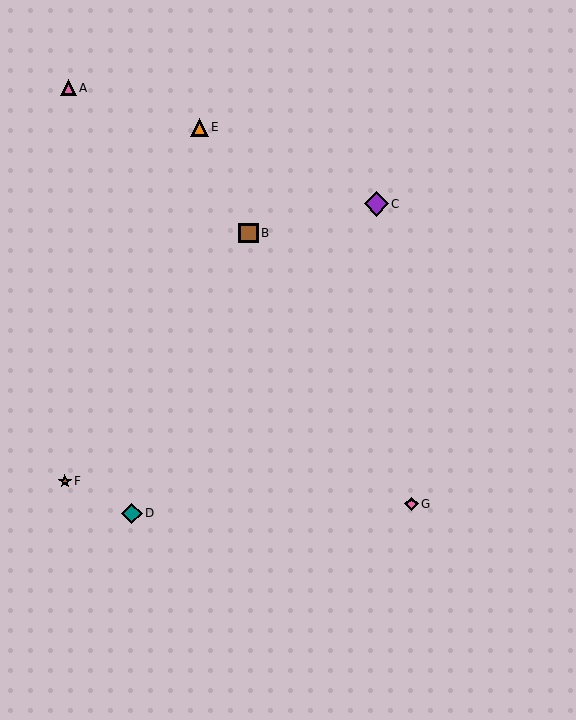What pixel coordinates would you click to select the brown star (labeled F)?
Click at (65, 481) to select the brown star F.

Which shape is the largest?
The purple diamond (labeled C) is the largest.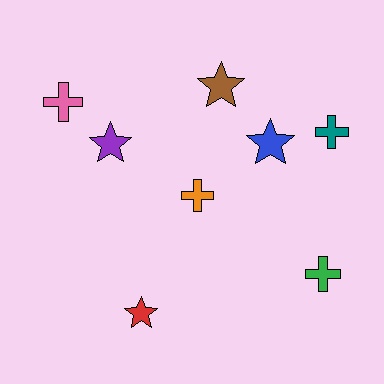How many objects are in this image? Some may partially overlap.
There are 8 objects.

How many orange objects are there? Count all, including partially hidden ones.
There is 1 orange object.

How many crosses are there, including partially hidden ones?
There are 4 crosses.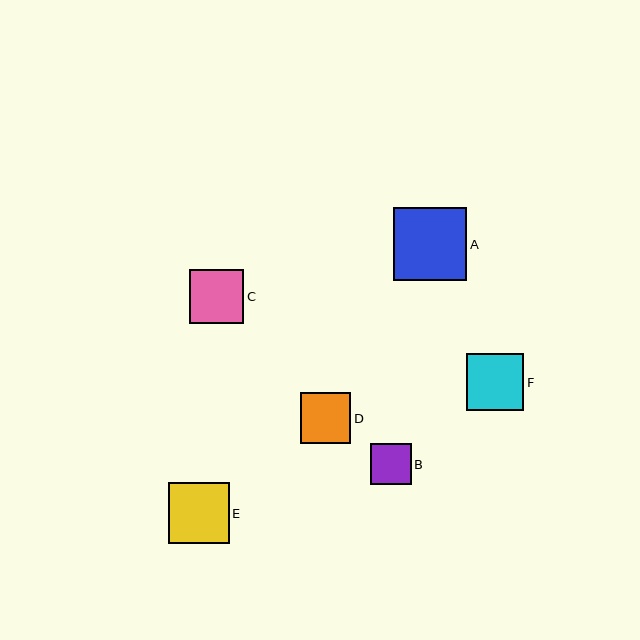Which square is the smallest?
Square B is the smallest with a size of approximately 41 pixels.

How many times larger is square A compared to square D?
Square A is approximately 1.4 times the size of square D.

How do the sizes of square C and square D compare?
Square C and square D are approximately the same size.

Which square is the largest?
Square A is the largest with a size of approximately 73 pixels.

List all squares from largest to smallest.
From largest to smallest: A, E, F, C, D, B.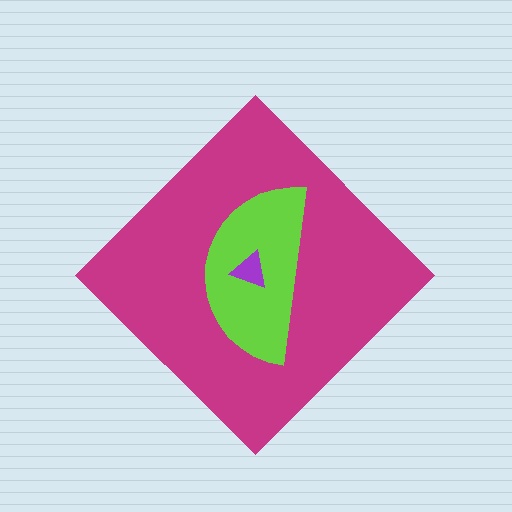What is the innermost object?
The purple triangle.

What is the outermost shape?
The magenta diamond.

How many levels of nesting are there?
3.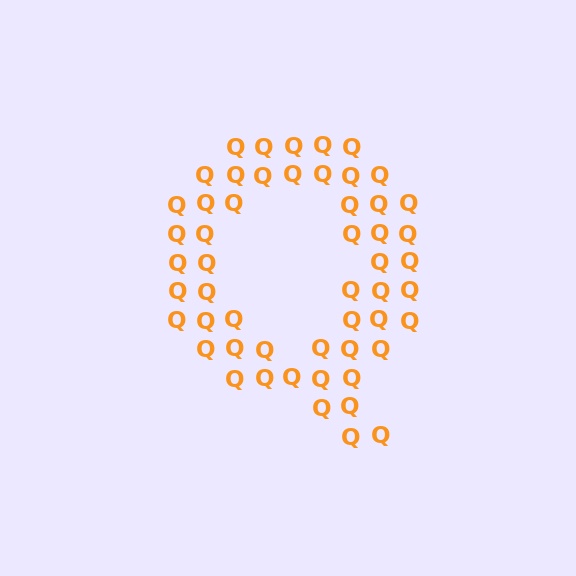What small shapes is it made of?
It is made of small letter Q's.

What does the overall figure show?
The overall figure shows the letter Q.